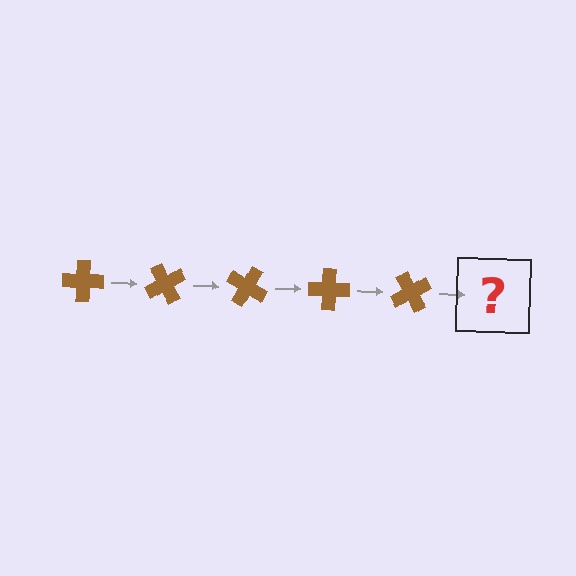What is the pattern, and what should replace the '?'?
The pattern is that the cross rotates 60 degrees each step. The '?' should be a brown cross rotated 300 degrees.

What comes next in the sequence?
The next element should be a brown cross rotated 300 degrees.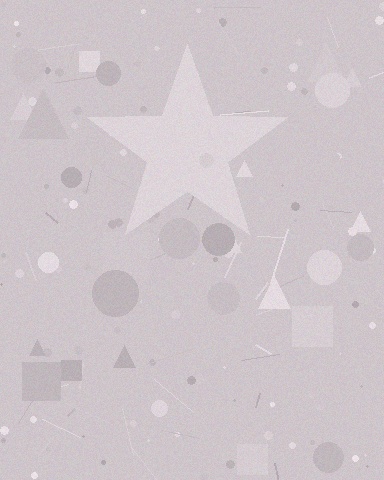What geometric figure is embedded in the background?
A star is embedded in the background.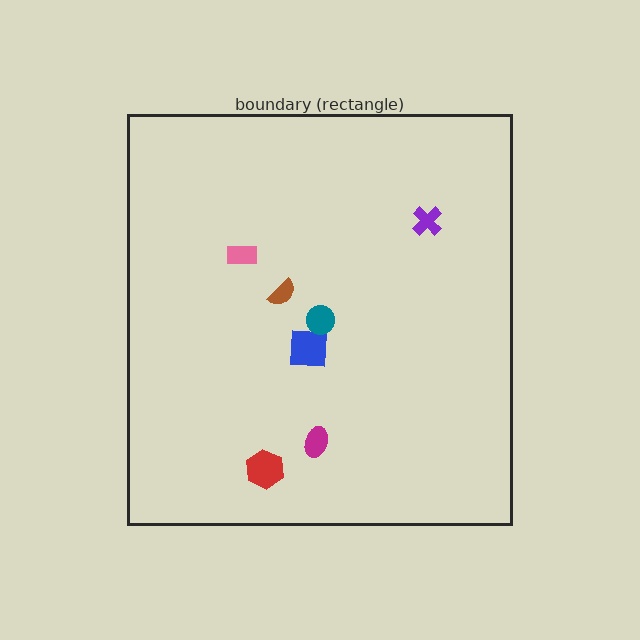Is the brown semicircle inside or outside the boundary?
Inside.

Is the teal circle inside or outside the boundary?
Inside.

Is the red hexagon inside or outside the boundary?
Inside.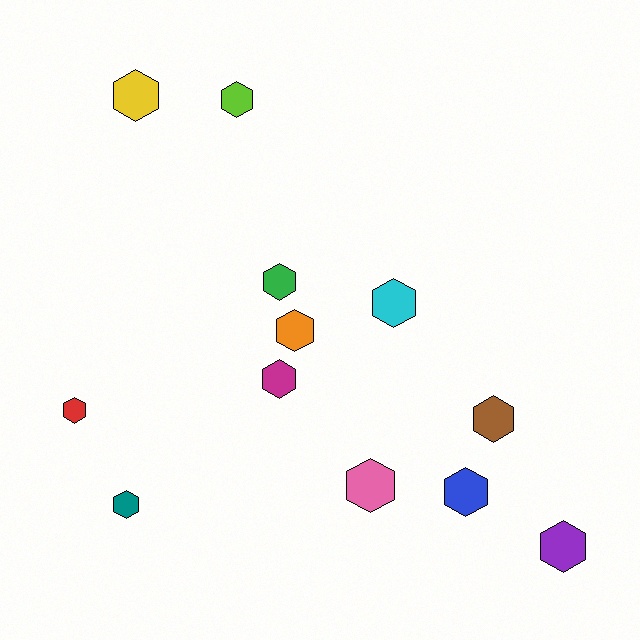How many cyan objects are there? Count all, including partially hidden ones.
There is 1 cyan object.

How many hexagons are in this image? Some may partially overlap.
There are 12 hexagons.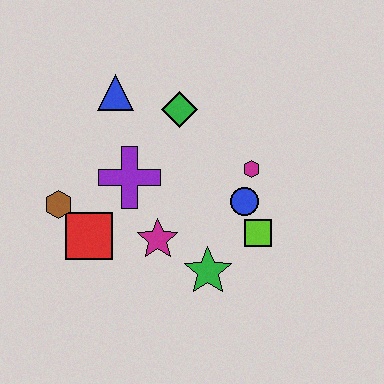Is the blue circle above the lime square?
Yes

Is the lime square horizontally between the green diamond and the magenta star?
No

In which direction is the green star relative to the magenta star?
The green star is to the right of the magenta star.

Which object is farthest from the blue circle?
The brown hexagon is farthest from the blue circle.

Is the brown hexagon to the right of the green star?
No